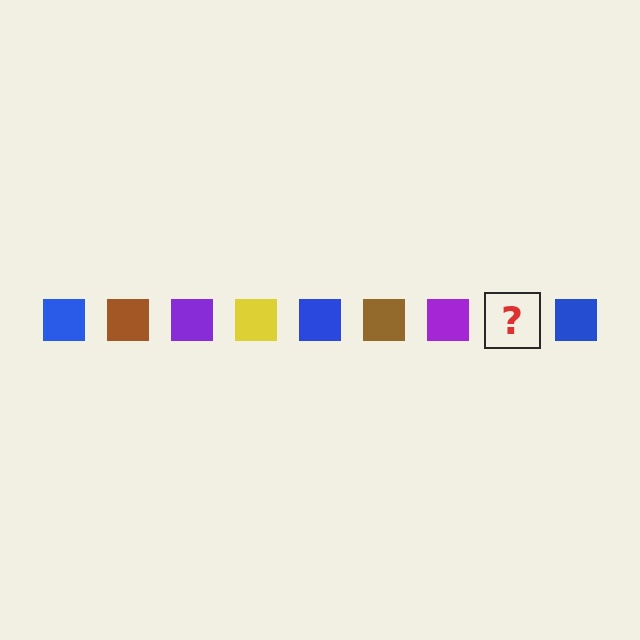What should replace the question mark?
The question mark should be replaced with a yellow square.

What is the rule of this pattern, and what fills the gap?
The rule is that the pattern cycles through blue, brown, purple, yellow squares. The gap should be filled with a yellow square.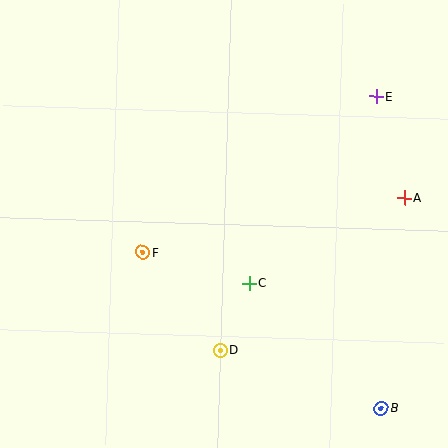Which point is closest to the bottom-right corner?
Point B is closest to the bottom-right corner.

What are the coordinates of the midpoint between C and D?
The midpoint between C and D is at (235, 317).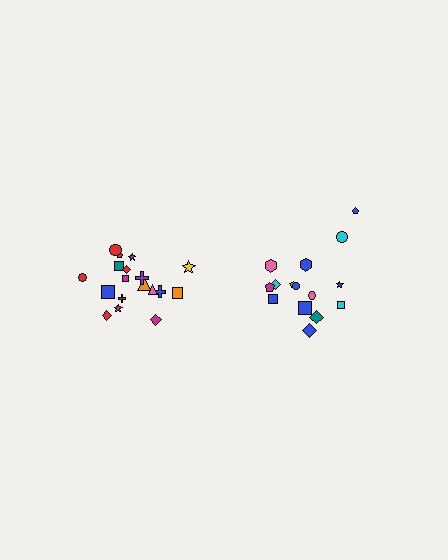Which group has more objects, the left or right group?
The left group.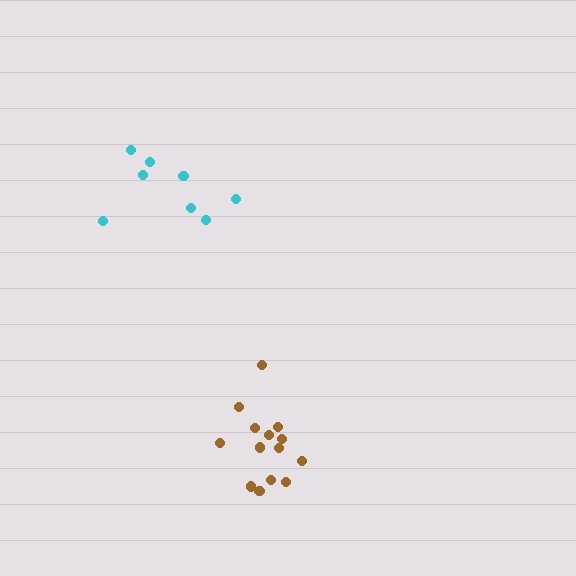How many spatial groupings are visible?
There are 2 spatial groupings.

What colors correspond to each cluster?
The clusters are colored: cyan, brown.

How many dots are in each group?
Group 1: 8 dots, Group 2: 14 dots (22 total).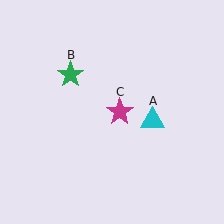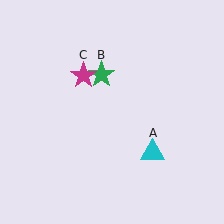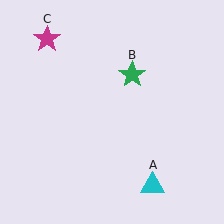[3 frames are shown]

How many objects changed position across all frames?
3 objects changed position: cyan triangle (object A), green star (object B), magenta star (object C).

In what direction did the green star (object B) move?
The green star (object B) moved right.